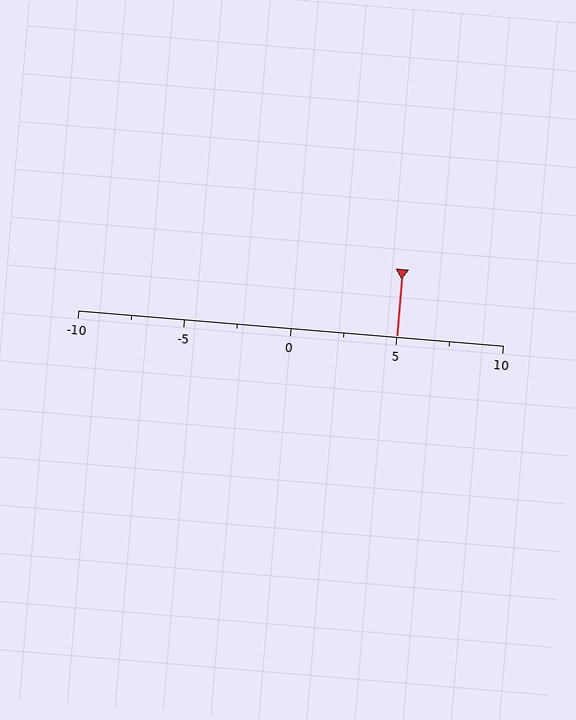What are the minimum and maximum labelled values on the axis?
The axis runs from -10 to 10.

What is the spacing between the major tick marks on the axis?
The major ticks are spaced 5 apart.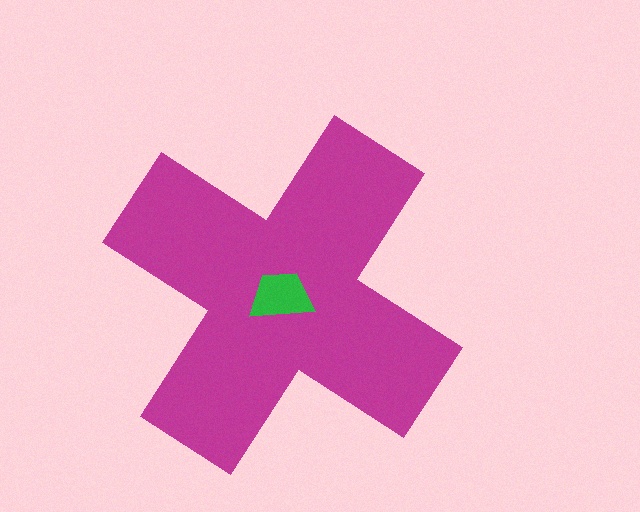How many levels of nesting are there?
2.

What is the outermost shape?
The magenta cross.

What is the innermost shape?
The green trapezoid.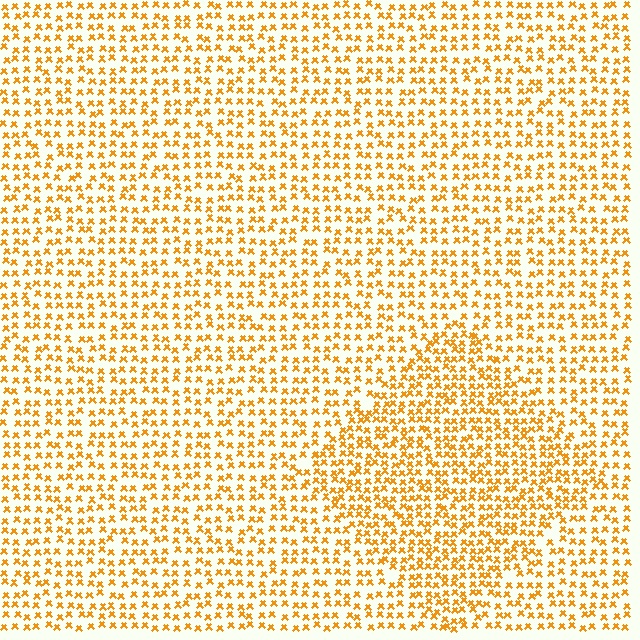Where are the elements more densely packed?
The elements are more densely packed inside the diamond boundary.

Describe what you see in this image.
The image contains small orange elements arranged at two different densities. A diamond-shaped region is visible where the elements are more densely packed than the surrounding area.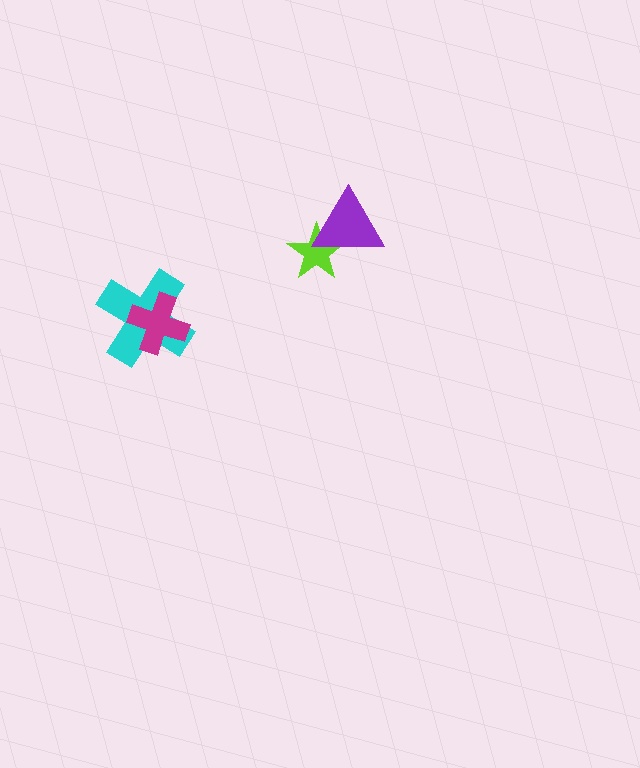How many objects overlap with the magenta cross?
1 object overlaps with the magenta cross.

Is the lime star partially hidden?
Yes, it is partially covered by another shape.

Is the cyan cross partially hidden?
Yes, it is partially covered by another shape.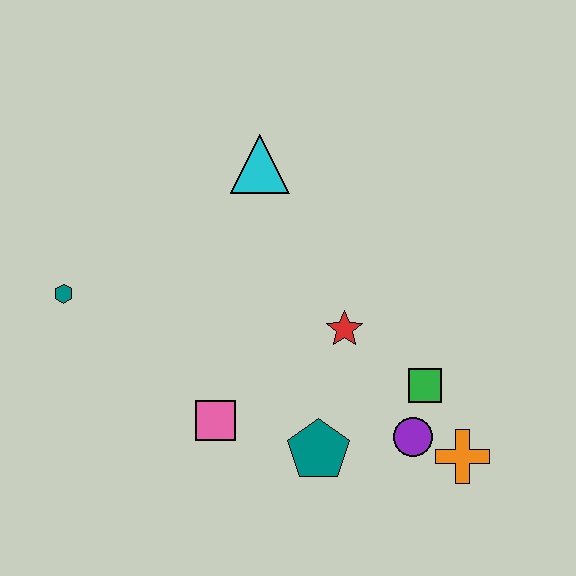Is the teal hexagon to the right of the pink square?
No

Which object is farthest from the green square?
The teal hexagon is farthest from the green square.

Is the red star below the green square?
No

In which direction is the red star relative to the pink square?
The red star is to the right of the pink square.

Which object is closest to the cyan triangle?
The red star is closest to the cyan triangle.